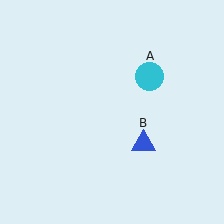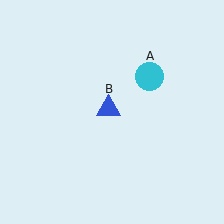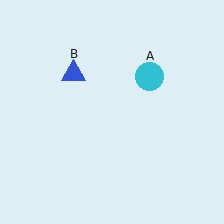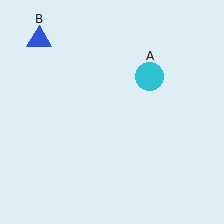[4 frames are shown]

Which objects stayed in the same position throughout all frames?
Cyan circle (object A) remained stationary.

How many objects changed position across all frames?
1 object changed position: blue triangle (object B).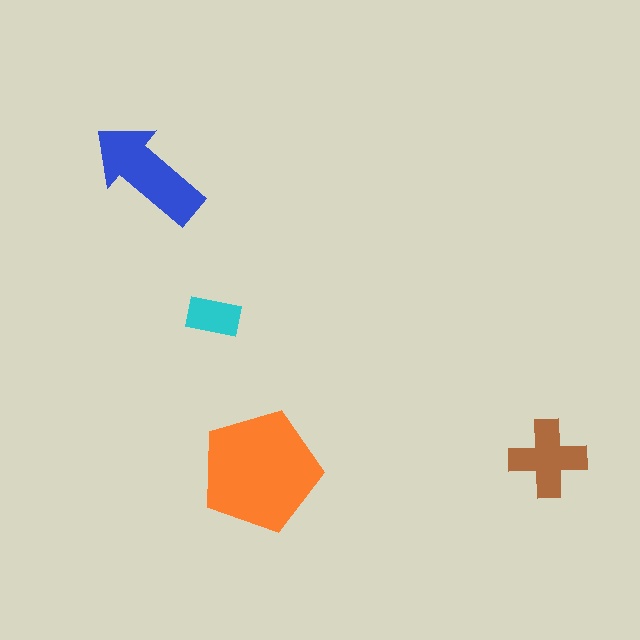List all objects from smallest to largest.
The cyan rectangle, the brown cross, the blue arrow, the orange pentagon.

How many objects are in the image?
There are 4 objects in the image.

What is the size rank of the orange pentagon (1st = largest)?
1st.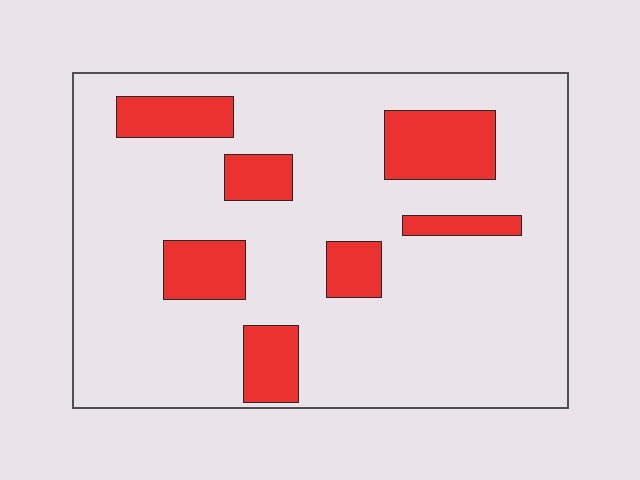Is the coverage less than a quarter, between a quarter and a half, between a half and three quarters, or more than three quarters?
Less than a quarter.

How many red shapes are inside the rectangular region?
7.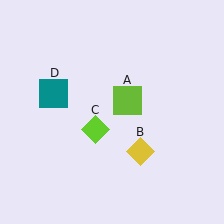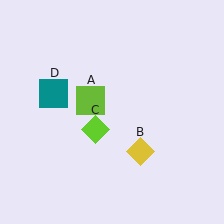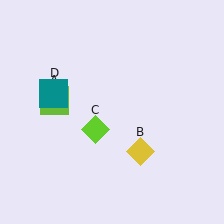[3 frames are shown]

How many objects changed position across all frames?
1 object changed position: lime square (object A).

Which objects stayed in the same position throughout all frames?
Yellow diamond (object B) and lime diamond (object C) and teal square (object D) remained stationary.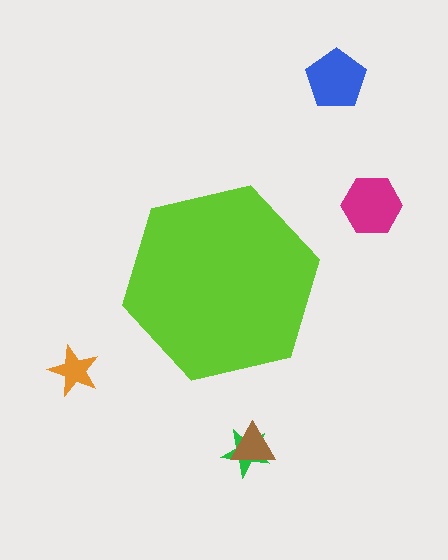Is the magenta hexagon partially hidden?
No, the magenta hexagon is fully visible.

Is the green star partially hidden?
No, the green star is fully visible.